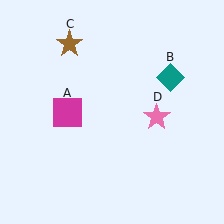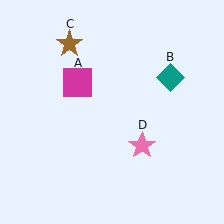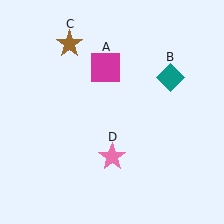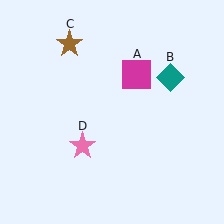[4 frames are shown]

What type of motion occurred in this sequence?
The magenta square (object A), pink star (object D) rotated clockwise around the center of the scene.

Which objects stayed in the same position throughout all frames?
Teal diamond (object B) and brown star (object C) remained stationary.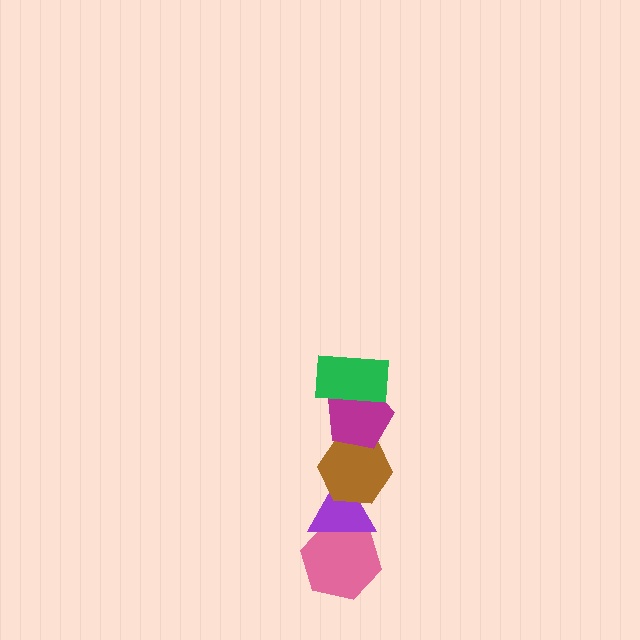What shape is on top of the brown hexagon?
The magenta pentagon is on top of the brown hexagon.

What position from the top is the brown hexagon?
The brown hexagon is 3rd from the top.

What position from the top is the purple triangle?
The purple triangle is 4th from the top.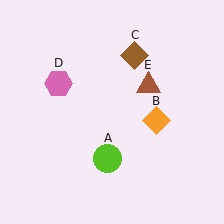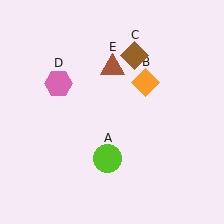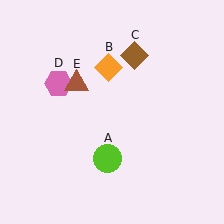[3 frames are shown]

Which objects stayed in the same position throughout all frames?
Lime circle (object A) and brown diamond (object C) and pink hexagon (object D) remained stationary.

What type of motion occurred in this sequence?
The orange diamond (object B), brown triangle (object E) rotated counterclockwise around the center of the scene.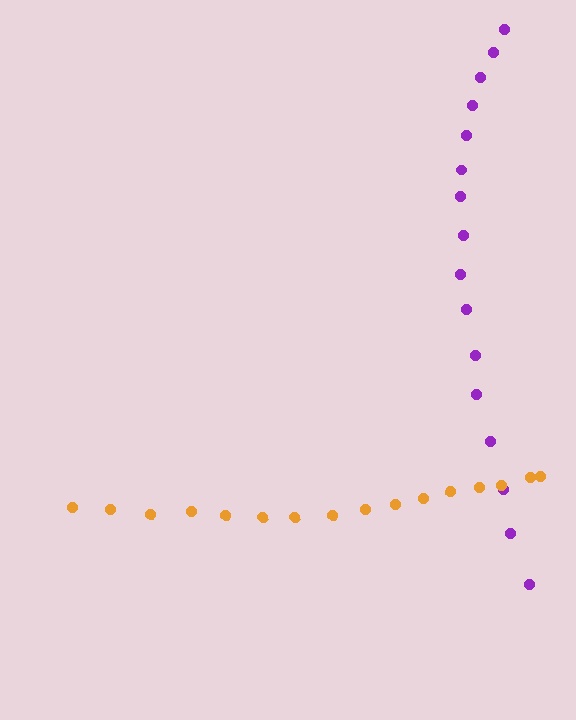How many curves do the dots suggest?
There are 2 distinct paths.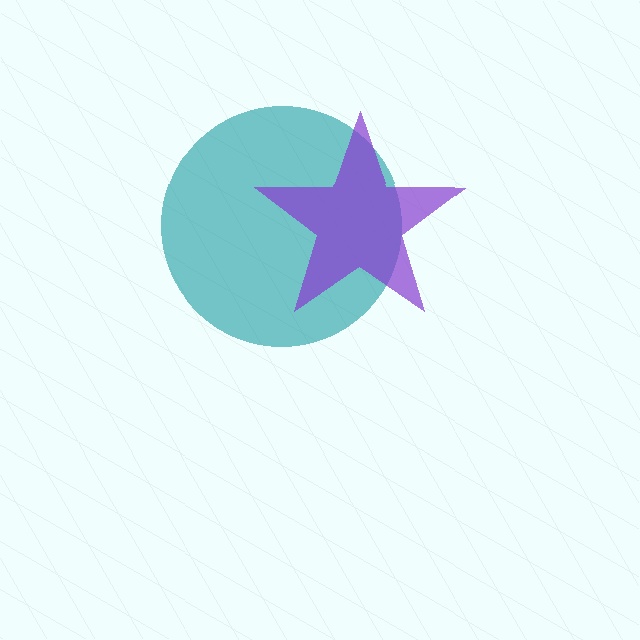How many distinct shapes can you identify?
There are 2 distinct shapes: a teal circle, a purple star.